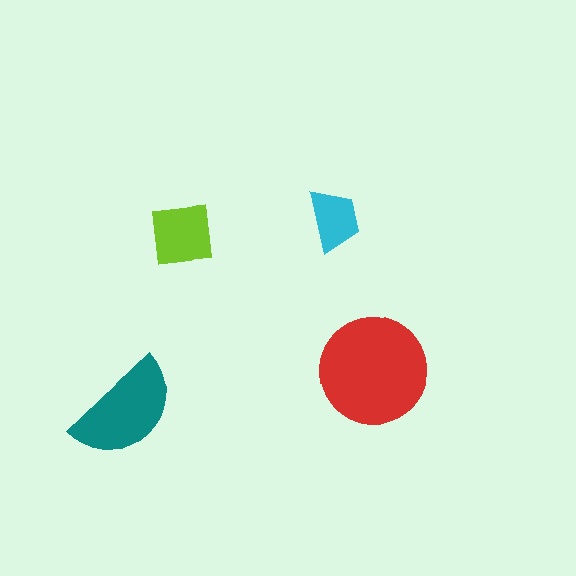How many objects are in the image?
There are 4 objects in the image.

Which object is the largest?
The red circle.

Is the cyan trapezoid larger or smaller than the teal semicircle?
Smaller.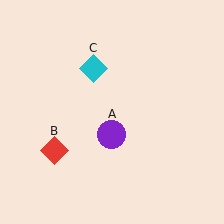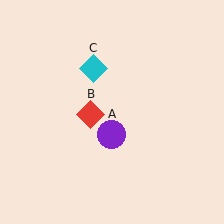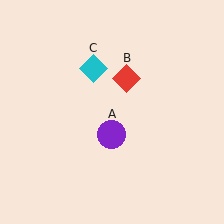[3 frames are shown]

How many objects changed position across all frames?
1 object changed position: red diamond (object B).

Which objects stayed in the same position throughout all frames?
Purple circle (object A) and cyan diamond (object C) remained stationary.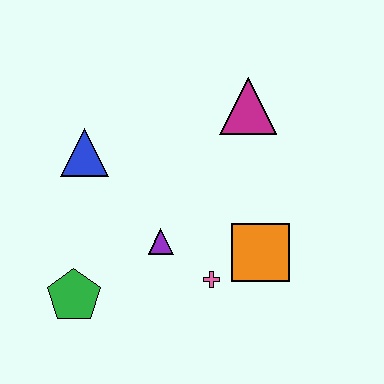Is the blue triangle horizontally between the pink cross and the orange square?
No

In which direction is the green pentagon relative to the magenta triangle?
The green pentagon is below the magenta triangle.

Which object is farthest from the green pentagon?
The magenta triangle is farthest from the green pentagon.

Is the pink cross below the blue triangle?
Yes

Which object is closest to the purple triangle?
The pink cross is closest to the purple triangle.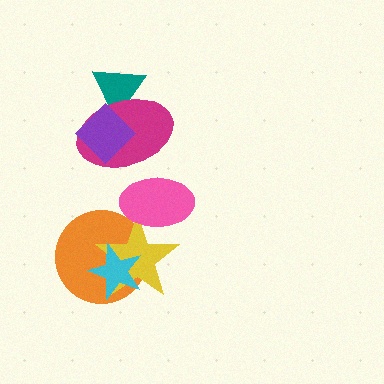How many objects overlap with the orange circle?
2 objects overlap with the orange circle.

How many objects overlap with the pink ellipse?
2 objects overlap with the pink ellipse.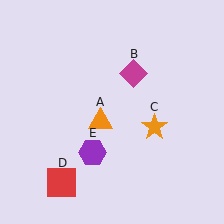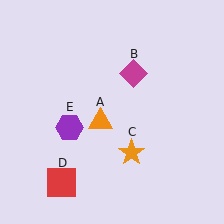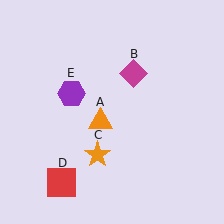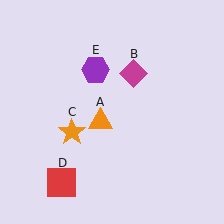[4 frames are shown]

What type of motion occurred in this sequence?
The orange star (object C), purple hexagon (object E) rotated clockwise around the center of the scene.